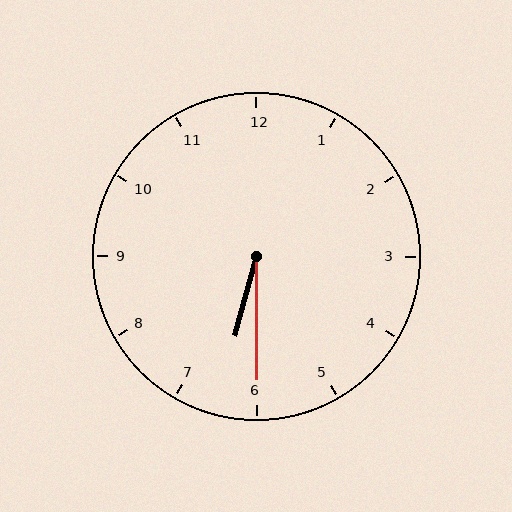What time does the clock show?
6:30.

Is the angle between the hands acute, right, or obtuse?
It is acute.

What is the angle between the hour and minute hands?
Approximately 15 degrees.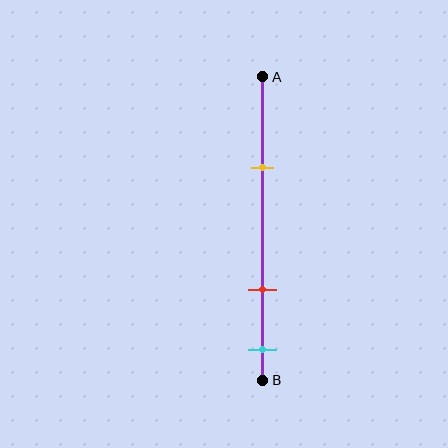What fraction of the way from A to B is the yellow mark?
The yellow mark is approximately 30% (0.3) of the way from A to B.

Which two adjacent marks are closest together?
The red and cyan marks are the closest adjacent pair.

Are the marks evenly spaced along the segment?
No, the marks are not evenly spaced.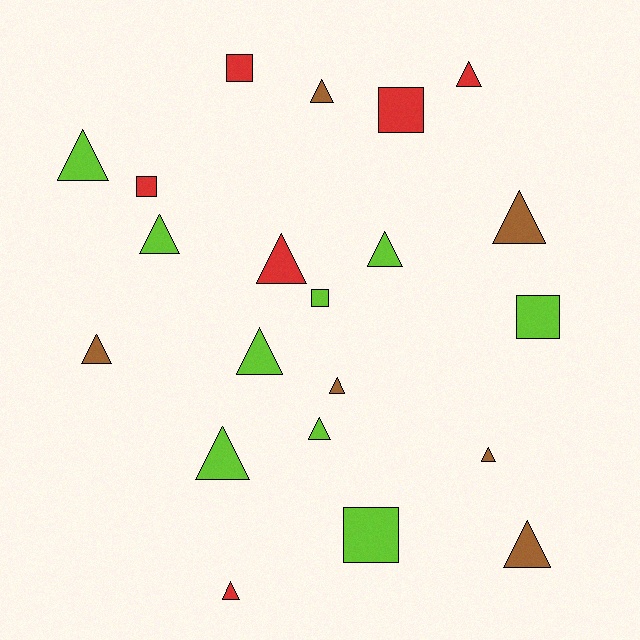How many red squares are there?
There are 3 red squares.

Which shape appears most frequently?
Triangle, with 15 objects.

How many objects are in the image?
There are 21 objects.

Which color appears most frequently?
Lime, with 9 objects.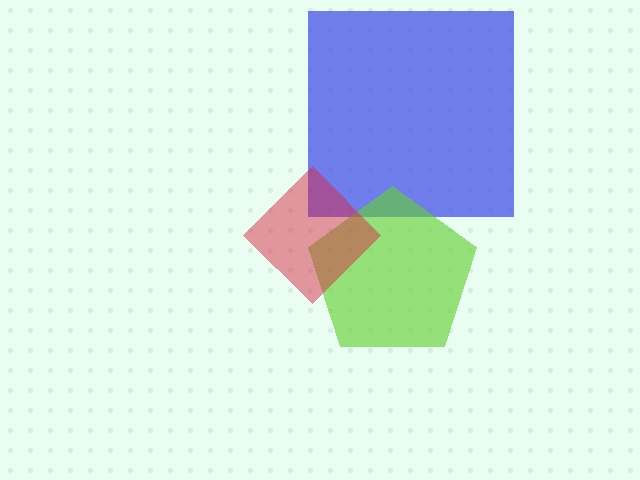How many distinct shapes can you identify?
There are 3 distinct shapes: a blue square, a lime pentagon, a red diamond.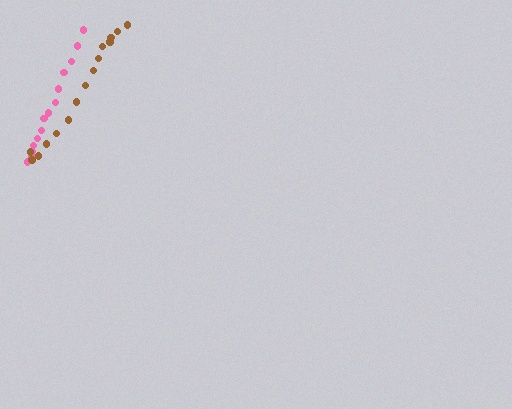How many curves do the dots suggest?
There are 2 distinct paths.